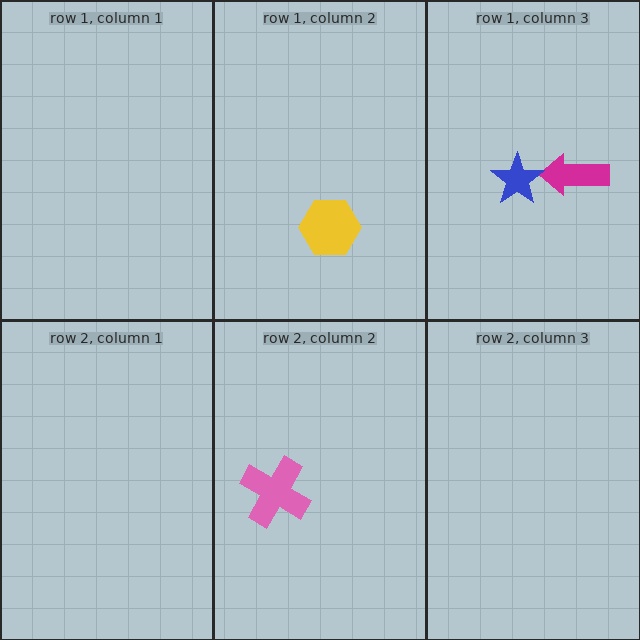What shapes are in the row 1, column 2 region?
The yellow hexagon.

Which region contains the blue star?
The row 1, column 3 region.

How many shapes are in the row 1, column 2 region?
1.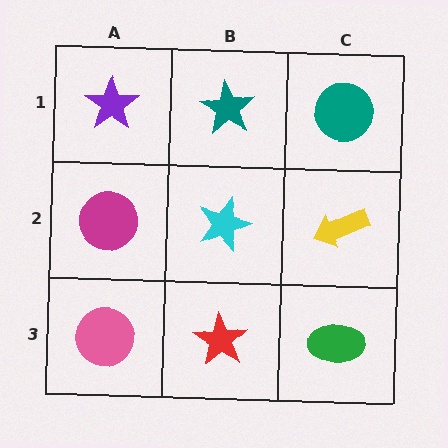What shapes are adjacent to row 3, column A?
A magenta circle (row 2, column A), a red star (row 3, column B).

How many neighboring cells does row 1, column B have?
3.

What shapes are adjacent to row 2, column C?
A teal circle (row 1, column C), a green ellipse (row 3, column C), a cyan star (row 2, column B).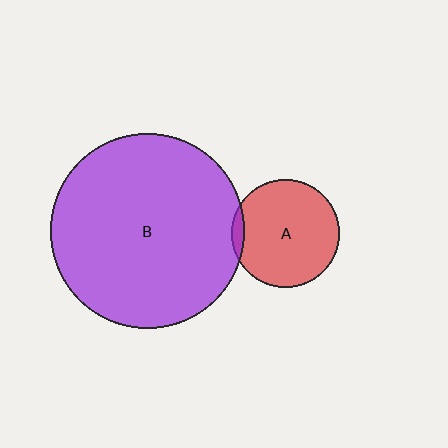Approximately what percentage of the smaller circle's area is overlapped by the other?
Approximately 5%.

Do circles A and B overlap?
Yes.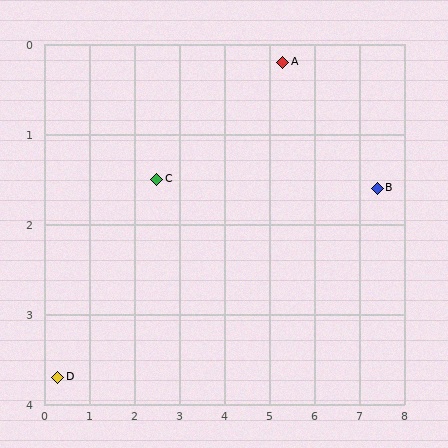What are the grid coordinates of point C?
Point C is at approximately (2.5, 1.5).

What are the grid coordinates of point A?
Point A is at approximately (5.3, 0.2).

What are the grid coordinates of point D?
Point D is at approximately (0.3, 3.7).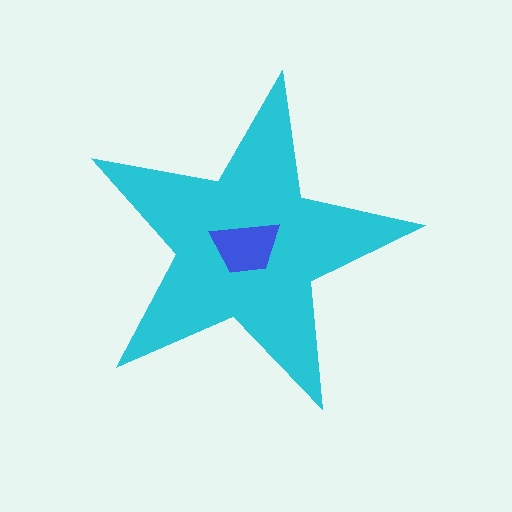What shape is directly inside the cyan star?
The blue trapezoid.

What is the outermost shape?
The cyan star.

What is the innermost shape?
The blue trapezoid.